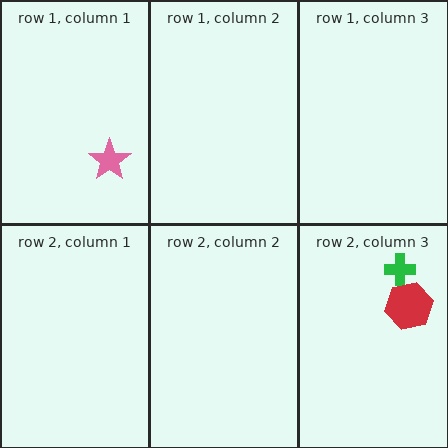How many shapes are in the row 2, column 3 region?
2.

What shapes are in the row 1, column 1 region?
The pink star.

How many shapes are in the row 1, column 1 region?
1.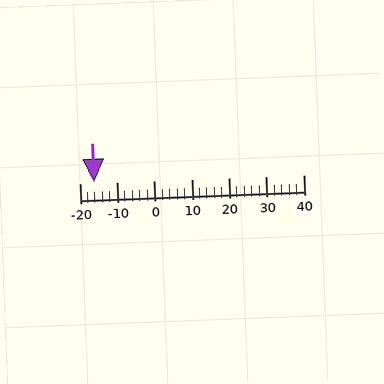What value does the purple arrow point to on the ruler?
The purple arrow points to approximately -16.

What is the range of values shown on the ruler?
The ruler shows values from -20 to 40.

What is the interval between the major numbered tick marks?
The major tick marks are spaced 10 units apart.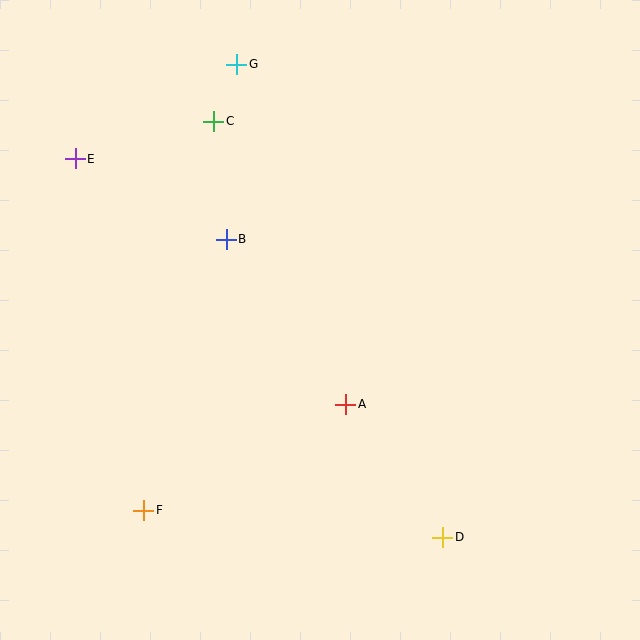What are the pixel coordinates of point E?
Point E is at (75, 159).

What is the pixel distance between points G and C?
The distance between G and C is 61 pixels.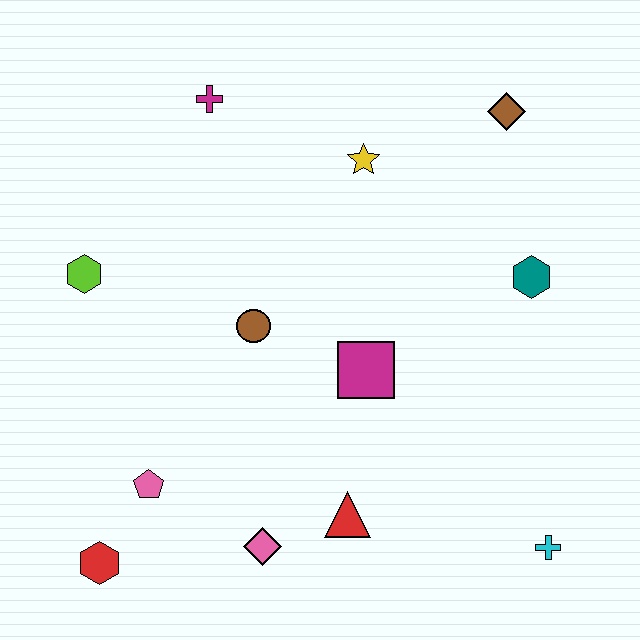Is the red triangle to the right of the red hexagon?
Yes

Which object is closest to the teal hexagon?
The brown diamond is closest to the teal hexagon.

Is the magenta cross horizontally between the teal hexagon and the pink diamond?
No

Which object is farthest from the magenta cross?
The cyan cross is farthest from the magenta cross.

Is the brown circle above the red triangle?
Yes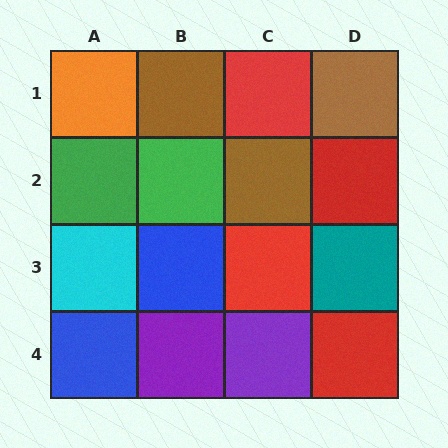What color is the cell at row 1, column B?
Brown.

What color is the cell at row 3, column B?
Blue.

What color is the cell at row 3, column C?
Red.